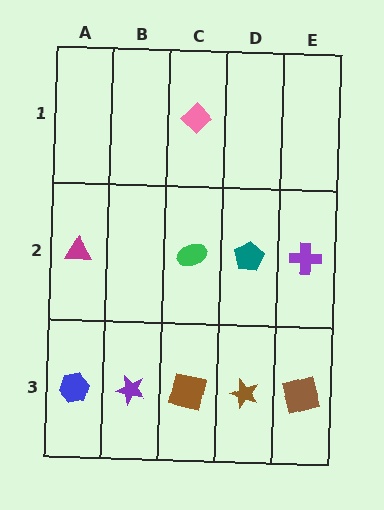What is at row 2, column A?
A magenta triangle.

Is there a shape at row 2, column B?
No, that cell is empty.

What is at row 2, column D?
A teal pentagon.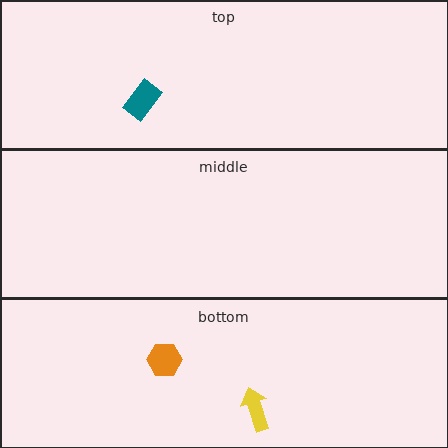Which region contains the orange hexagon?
The bottom region.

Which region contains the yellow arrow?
The bottom region.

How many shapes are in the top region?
1.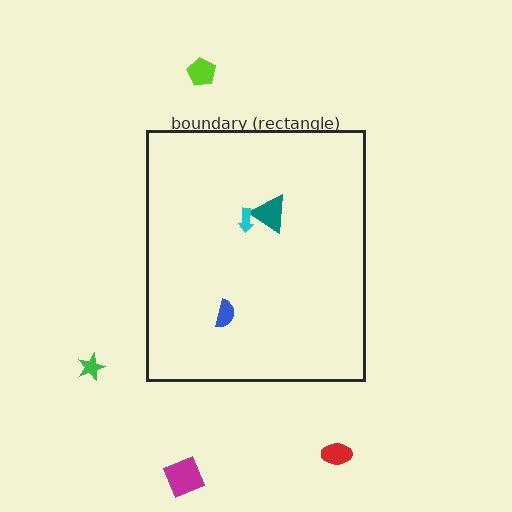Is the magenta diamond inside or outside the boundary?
Outside.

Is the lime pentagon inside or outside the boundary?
Outside.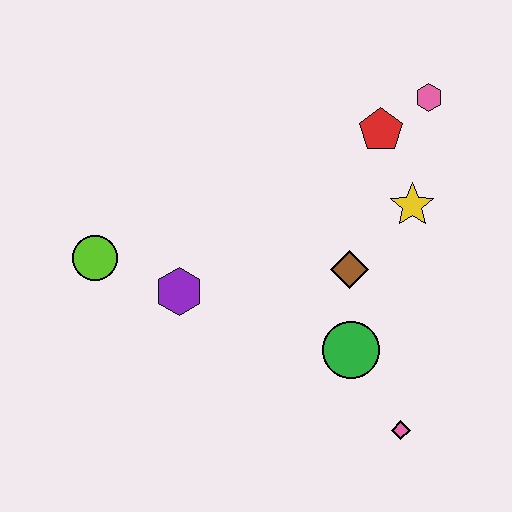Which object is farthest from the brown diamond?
The lime circle is farthest from the brown diamond.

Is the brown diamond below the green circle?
No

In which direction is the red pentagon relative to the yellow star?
The red pentagon is above the yellow star.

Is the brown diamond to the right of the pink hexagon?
No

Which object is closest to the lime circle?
The purple hexagon is closest to the lime circle.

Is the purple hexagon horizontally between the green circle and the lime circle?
Yes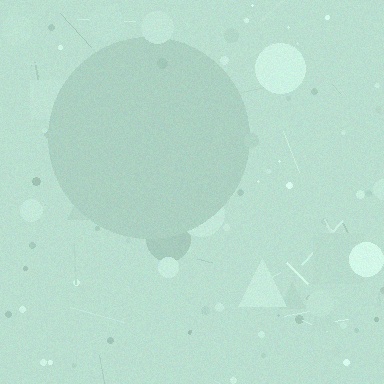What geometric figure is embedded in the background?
A circle is embedded in the background.